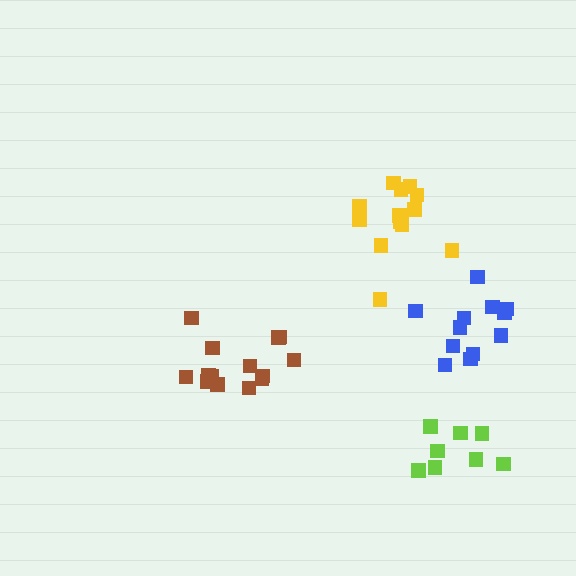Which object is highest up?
The yellow cluster is topmost.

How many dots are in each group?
Group 1: 8 dots, Group 2: 12 dots, Group 3: 13 dots, Group 4: 14 dots (47 total).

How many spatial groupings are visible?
There are 4 spatial groupings.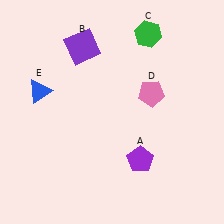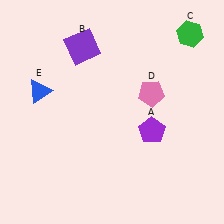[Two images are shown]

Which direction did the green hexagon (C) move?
The green hexagon (C) moved right.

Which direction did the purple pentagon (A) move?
The purple pentagon (A) moved up.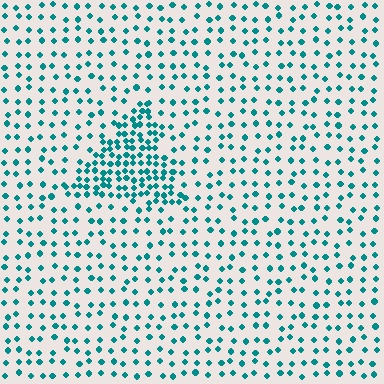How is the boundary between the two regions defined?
The boundary is defined by a change in element density (approximately 2.4x ratio). All elements are the same color, size, and shape.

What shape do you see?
I see a triangle.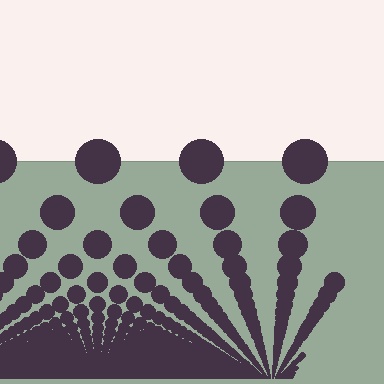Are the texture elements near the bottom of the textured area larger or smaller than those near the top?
Smaller. The gradient is inverted — elements near the bottom are smaller and denser.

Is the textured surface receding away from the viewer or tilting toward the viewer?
The surface appears to tilt toward the viewer. Texture elements get larger and sparser toward the top.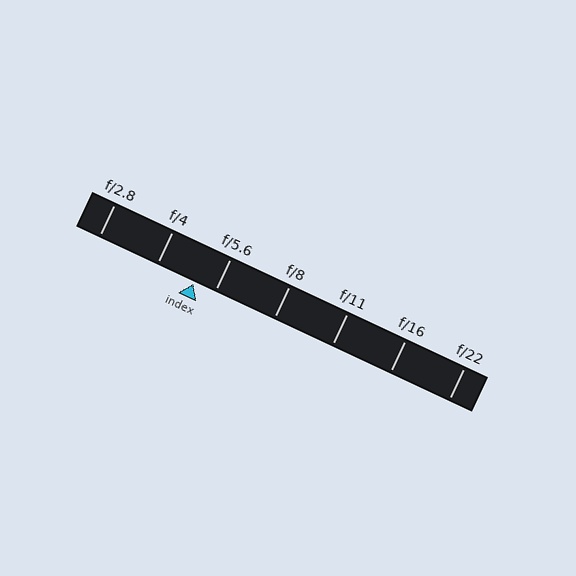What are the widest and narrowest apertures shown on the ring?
The widest aperture shown is f/2.8 and the narrowest is f/22.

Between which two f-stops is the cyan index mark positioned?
The index mark is between f/4 and f/5.6.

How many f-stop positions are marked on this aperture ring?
There are 7 f-stop positions marked.